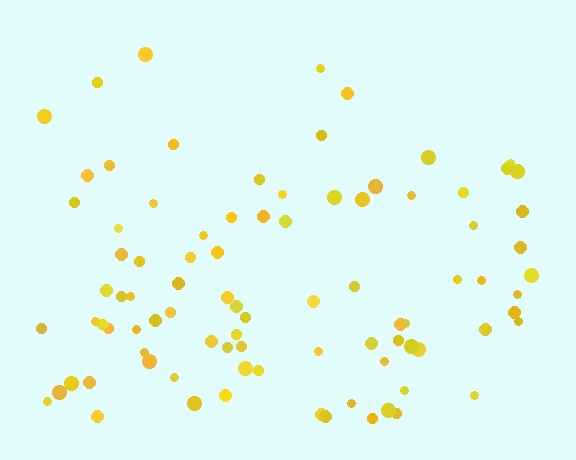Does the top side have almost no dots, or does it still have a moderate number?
Still a moderate number, just noticeably fewer than the bottom.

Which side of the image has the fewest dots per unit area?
The top.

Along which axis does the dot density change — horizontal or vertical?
Vertical.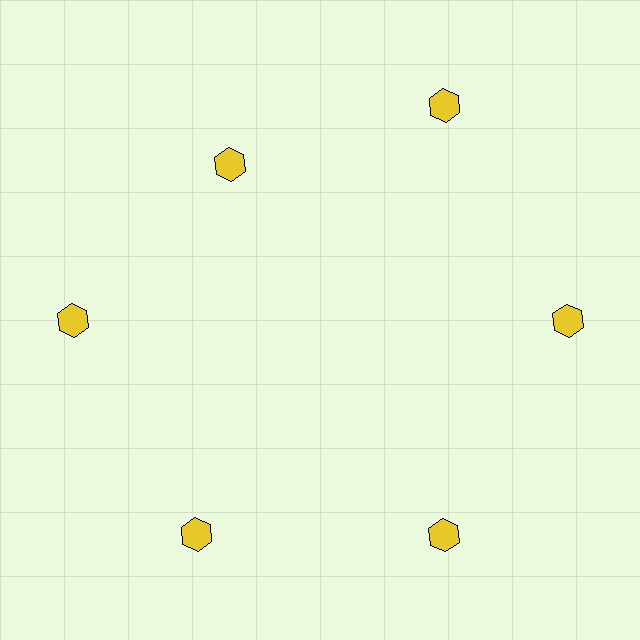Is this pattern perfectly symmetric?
No. The 6 yellow hexagons are arranged in a ring, but one element near the 11 o'clock position is pulled inward toward the center, breaking the 6-fold rotational symmetry.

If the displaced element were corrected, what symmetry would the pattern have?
It would have 6-fold rotational symmetry — the pattern would map onto itself every 60 degrees.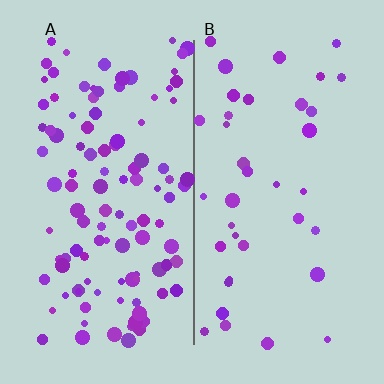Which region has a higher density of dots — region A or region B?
A (the left).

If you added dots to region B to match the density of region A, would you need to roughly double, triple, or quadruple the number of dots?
Approximately triple.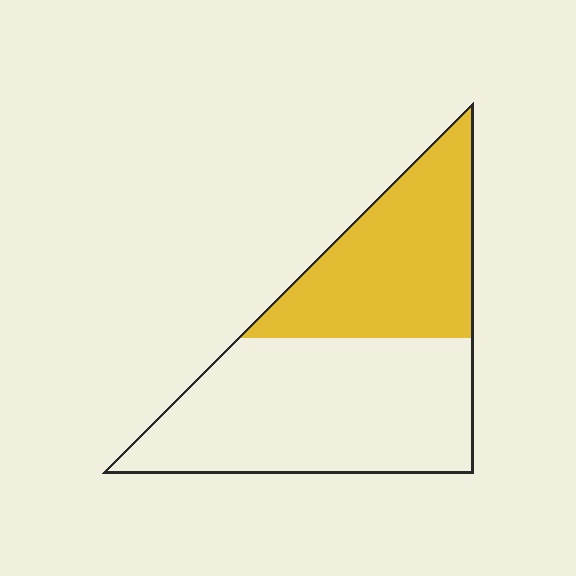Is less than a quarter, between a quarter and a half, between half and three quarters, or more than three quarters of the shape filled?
Between a quarter and a half.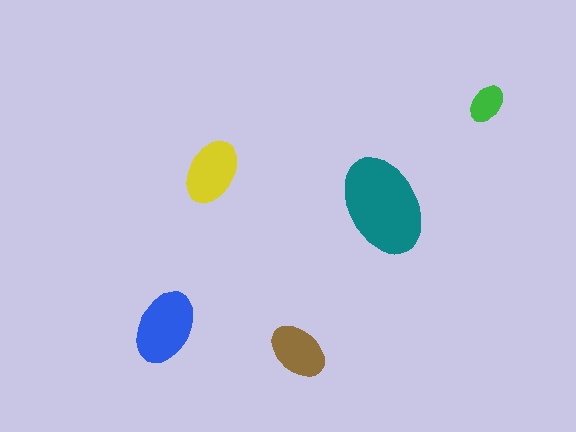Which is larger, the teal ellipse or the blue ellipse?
The teal one.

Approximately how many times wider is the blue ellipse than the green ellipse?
About 2 times wider.